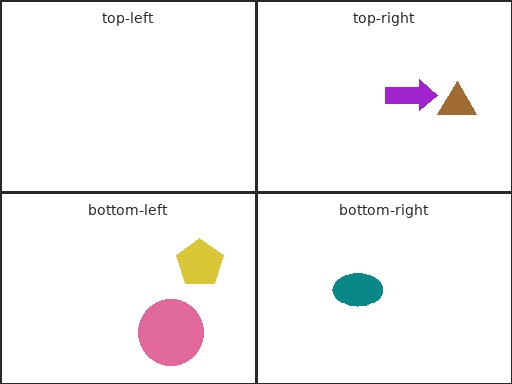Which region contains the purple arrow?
The top-right region.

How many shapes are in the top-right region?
2.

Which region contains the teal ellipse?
The bottom-right region.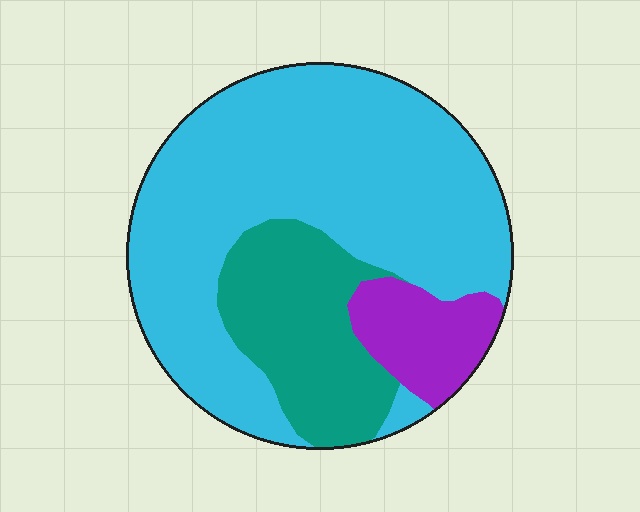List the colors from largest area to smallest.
From largest to smallest: cyan, teal, purple.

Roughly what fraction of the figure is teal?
Teal takes up about one quarter (1/4) of the figure.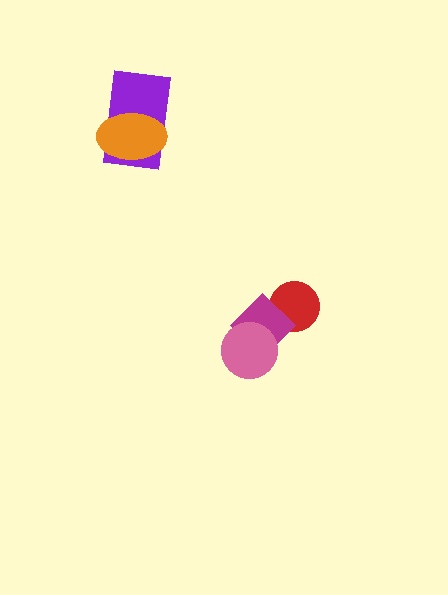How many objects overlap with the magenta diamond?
2 objects overlap with the magenta diamond.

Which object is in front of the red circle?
The magenta diamond is in front of the red circle.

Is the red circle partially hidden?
Yes, it is partially covered by another shape.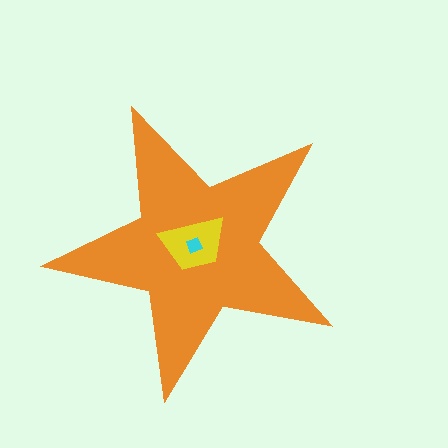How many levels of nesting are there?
3.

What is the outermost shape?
The orange star.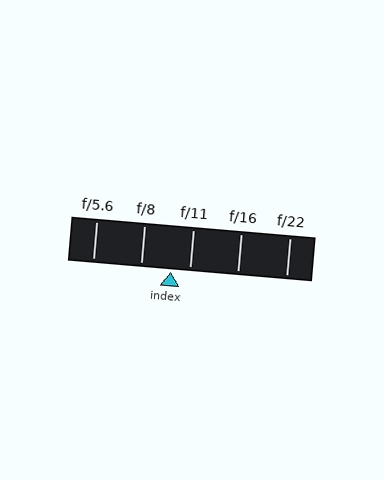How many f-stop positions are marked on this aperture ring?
There are 5 f-stop positions marked.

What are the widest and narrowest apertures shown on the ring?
The widest aperture shown is f/5.6 and the narrowest is f/22.